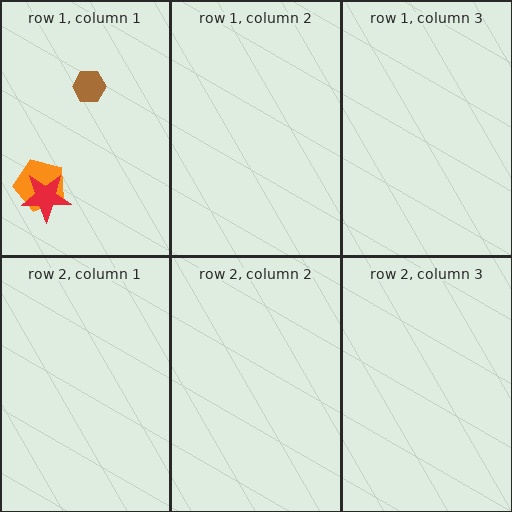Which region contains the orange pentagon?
The row 1, column 1 region.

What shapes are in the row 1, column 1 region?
The orange pentagon, the brown hexagon, the red star.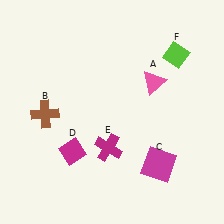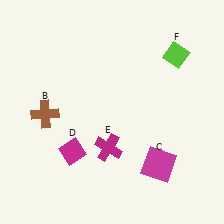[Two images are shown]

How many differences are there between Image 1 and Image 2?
There is 1 difference between the two images.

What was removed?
The pink triangle (A) was removed in Image 2.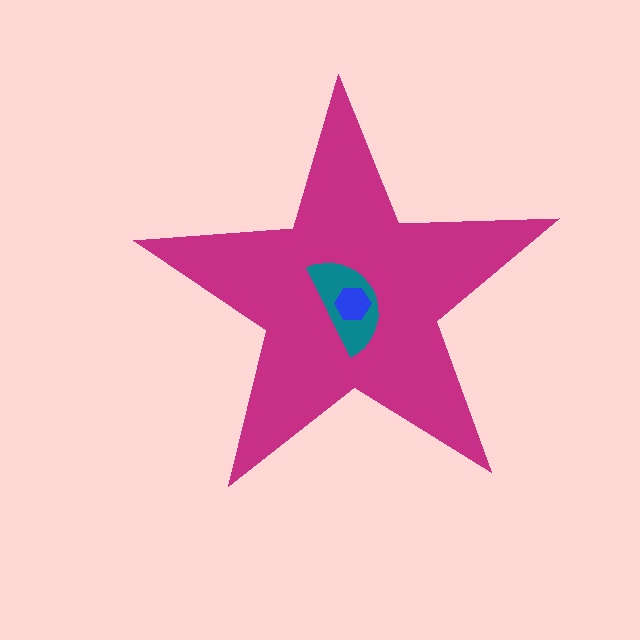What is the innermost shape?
The blue hexagon.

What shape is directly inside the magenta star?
The teal semicircle.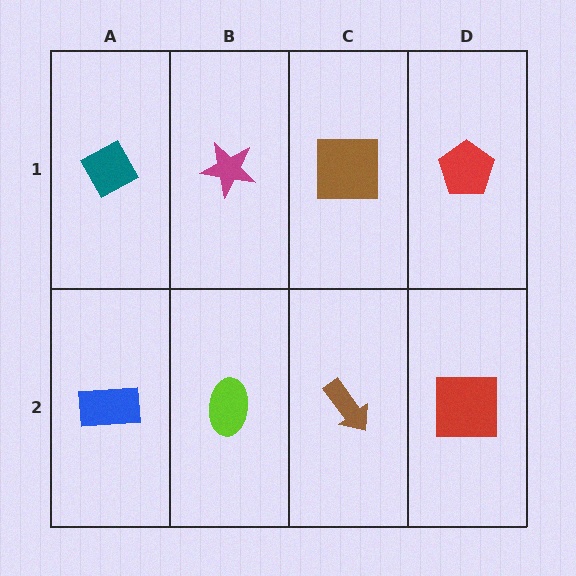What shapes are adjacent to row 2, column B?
A magenta star (row 1, column B), a blue rectangle (row 2, column A), a brown arrow (row 2, column C).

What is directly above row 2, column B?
A magenta star.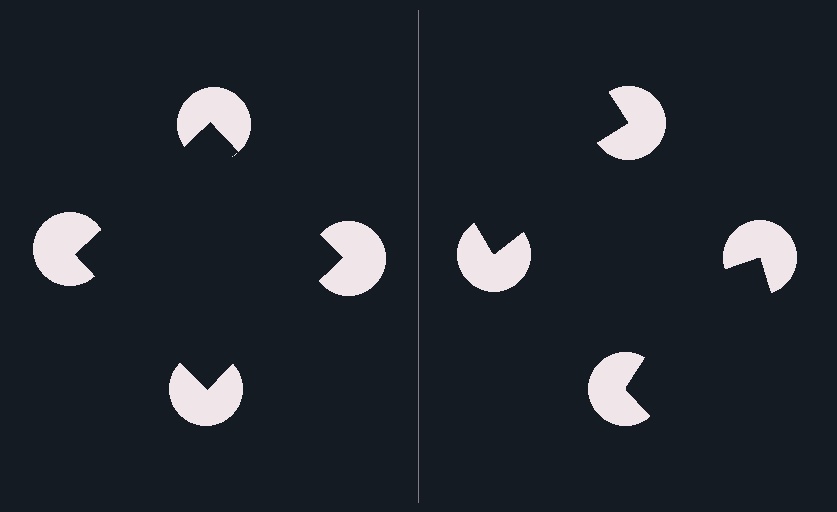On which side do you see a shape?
An illusory square appears on the left side. On the right side the wedge cuts are rotated, so no coherent shape forms.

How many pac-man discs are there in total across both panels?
8 — 4 on each side.